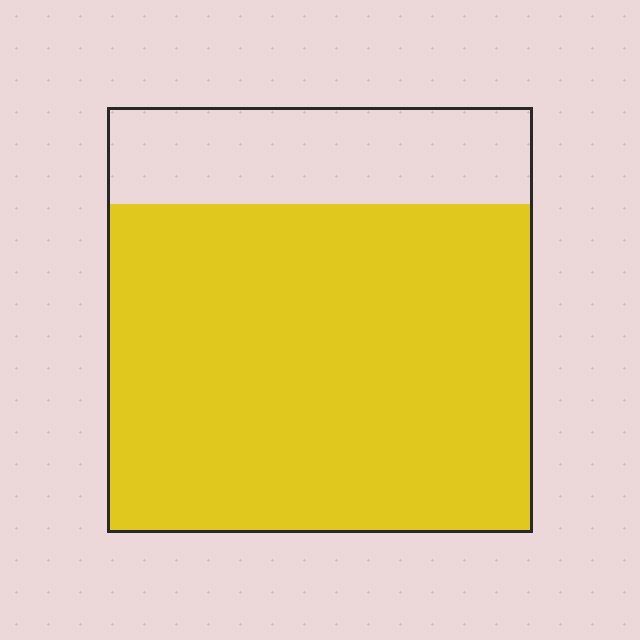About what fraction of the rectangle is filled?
About three quarters (3/4).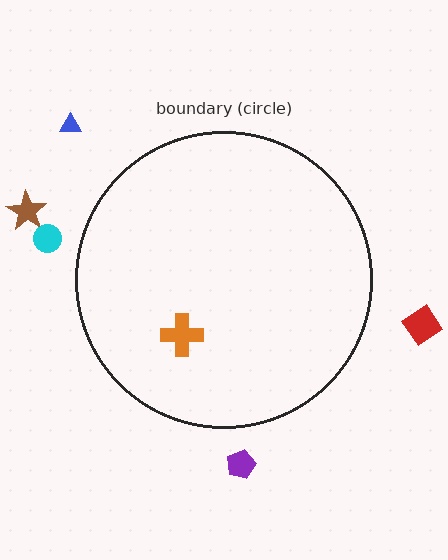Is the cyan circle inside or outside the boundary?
Outside.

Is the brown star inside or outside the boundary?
Outside.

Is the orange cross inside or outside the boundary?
Inside.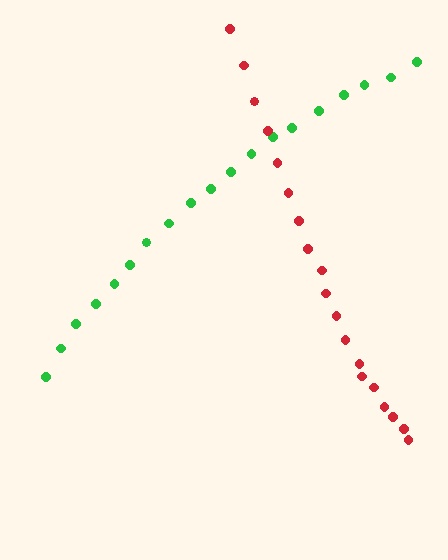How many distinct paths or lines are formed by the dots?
There are 2 distinct paths.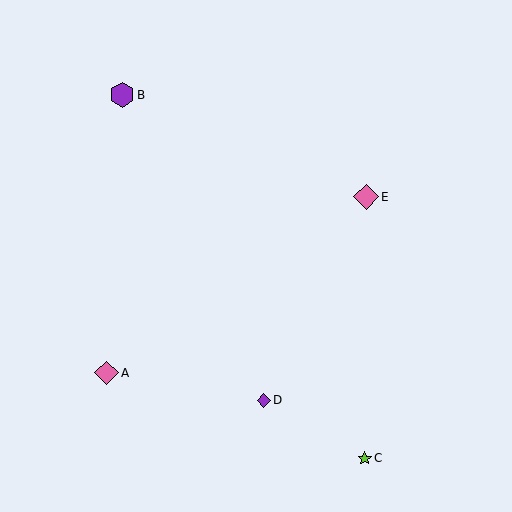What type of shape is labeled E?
Shape E is a pink diamond.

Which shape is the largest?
The pink diamond (labeled E) is the largest.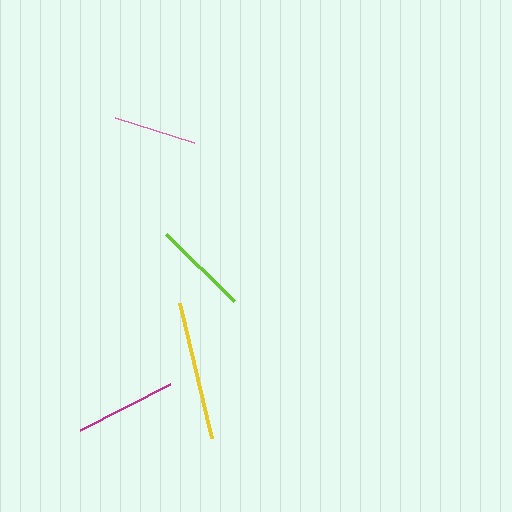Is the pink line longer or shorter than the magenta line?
The magenta line is longer than the pink line.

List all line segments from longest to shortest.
From longest to shortest: yellow, magenta, lime, pink.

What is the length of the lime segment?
The lime segment is approximately 96 pixels long.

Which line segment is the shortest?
The pink line is the shortest at approximately 82 pixels.